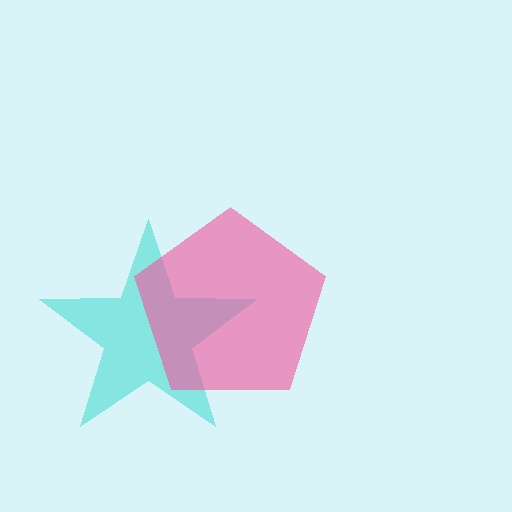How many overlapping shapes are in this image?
There are 2 overlapping shapes in the image.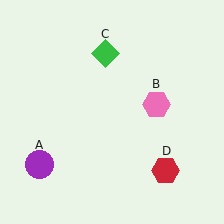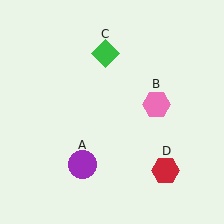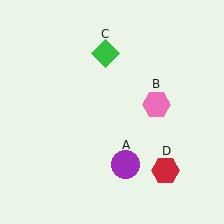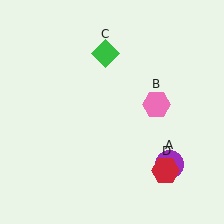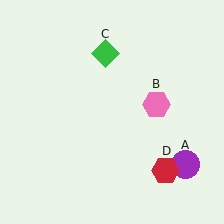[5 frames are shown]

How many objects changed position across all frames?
1 object changed position: purple circle (object A).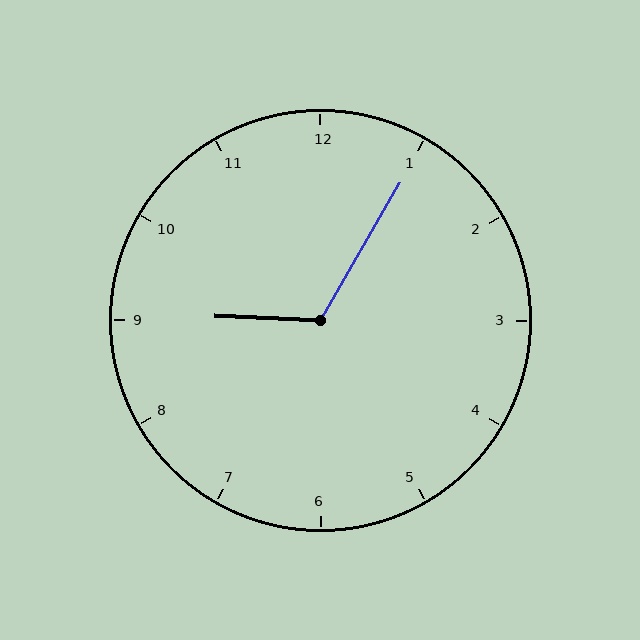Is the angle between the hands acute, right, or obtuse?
It is obtuse.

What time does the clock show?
9:05.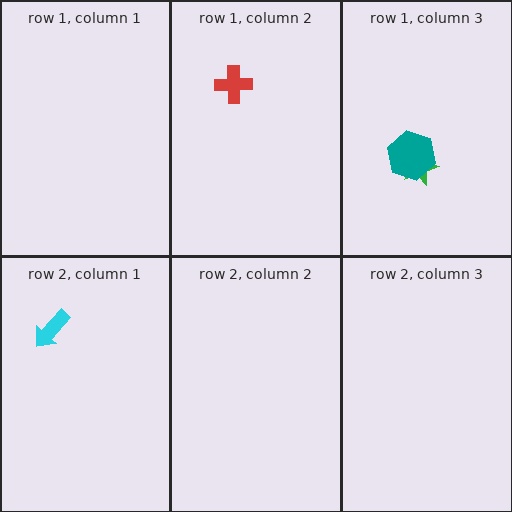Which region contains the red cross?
The row 1, column 2 region.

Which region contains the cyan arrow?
The row 2, column 1 region.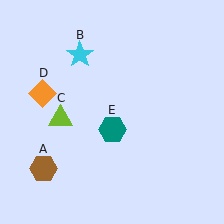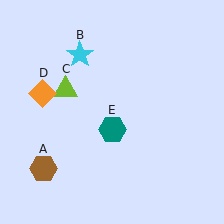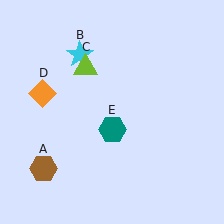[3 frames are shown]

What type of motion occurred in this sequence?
The lime triangle (object C) rotated clockwise around the center of the scene.